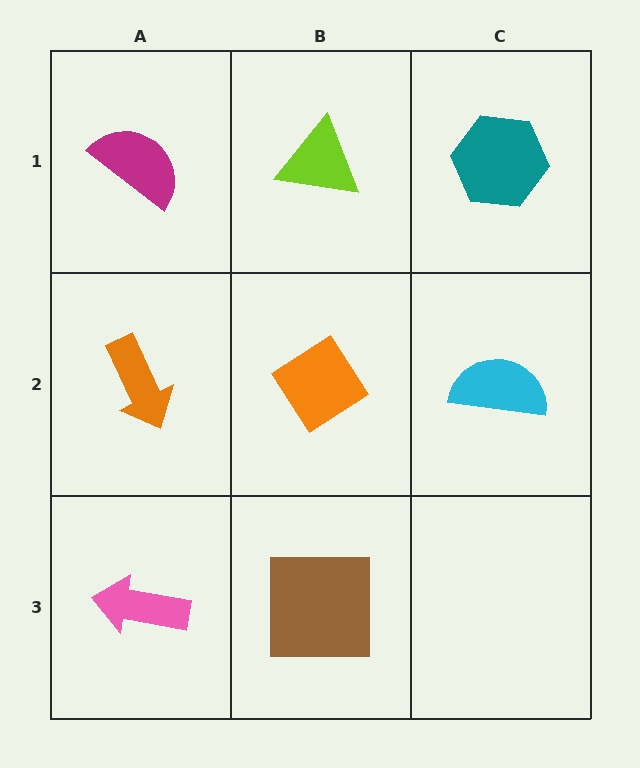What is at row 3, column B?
A brown square.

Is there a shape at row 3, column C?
No, that cell is empty.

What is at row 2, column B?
An orange diamond.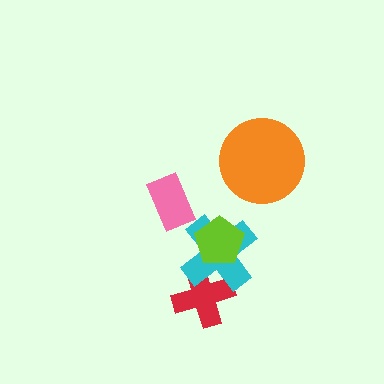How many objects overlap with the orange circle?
0 objects overlap with the orange circle.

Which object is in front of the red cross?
The cyan cross is in front of the red cross.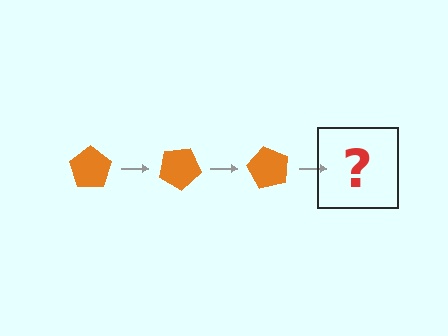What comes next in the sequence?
The next element should be an orange pentagon rotated 90 degrees.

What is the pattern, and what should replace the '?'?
The pattern is that the pentagon rotates 30 degrees each step. The '?' should be an orange pentagon rotated 90 degrees.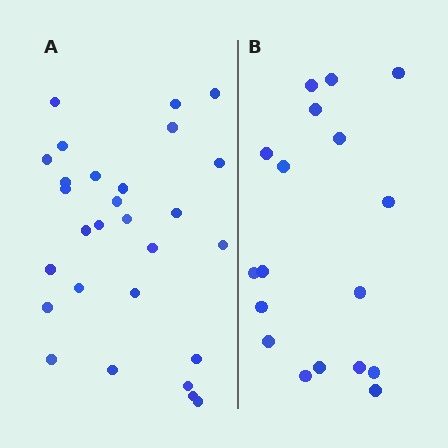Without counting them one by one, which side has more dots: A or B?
Region A (the left region) has more dots.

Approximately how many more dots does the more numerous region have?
Region A has roughly 10 or so more dots than region B.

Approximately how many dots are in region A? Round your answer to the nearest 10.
About 30 dots. (The exact count is 28, which rounds to 30.)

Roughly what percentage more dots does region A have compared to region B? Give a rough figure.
About 55% more.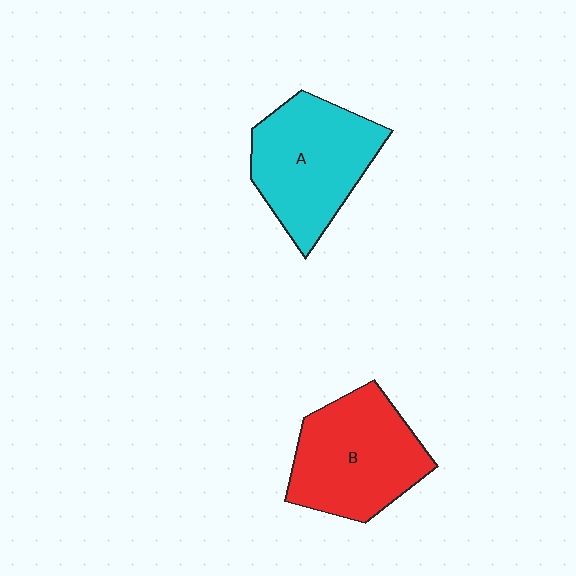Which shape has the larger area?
Shape A (cyan).